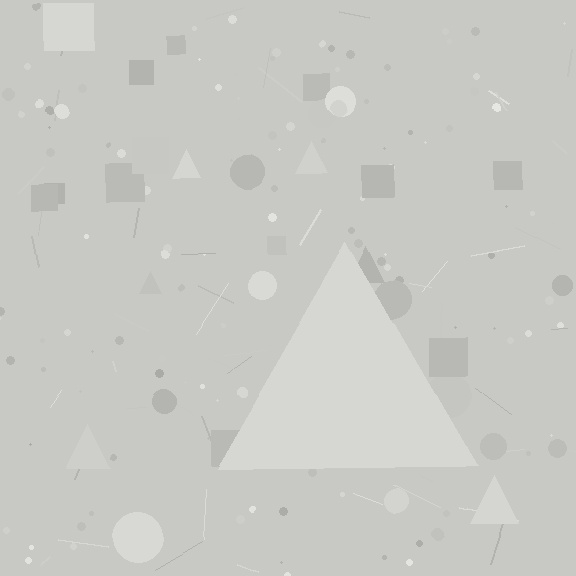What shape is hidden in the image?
A triangle is hidden in the image.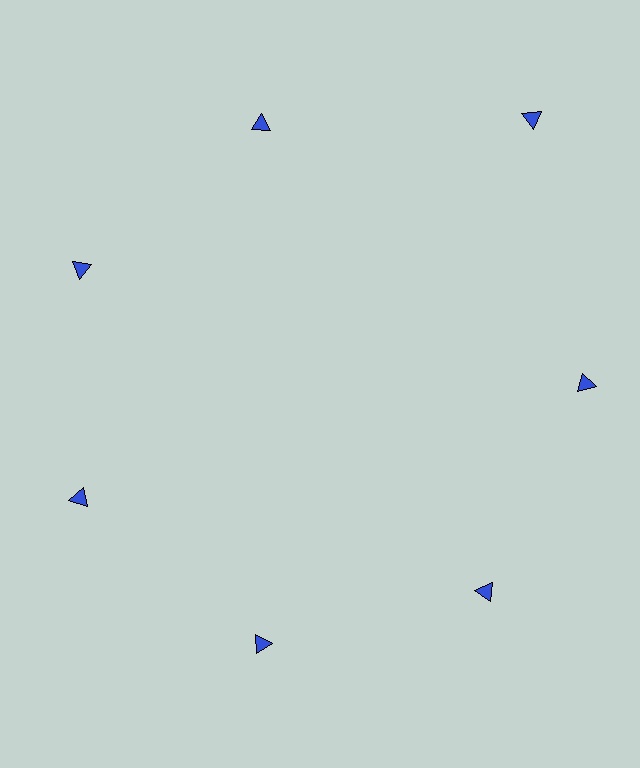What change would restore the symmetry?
The symmetry would be restored by moving it inward, back onto the ring so that all 7 triangles sit at equal angles and equal distance from the center.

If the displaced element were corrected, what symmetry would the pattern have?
It would have 7-fold rotational symmetry — the pattern would map onto itself every 51 degrees.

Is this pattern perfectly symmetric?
No. The 7 blue triangles are arranged in a ring, but one element near the 1 o'clock position is pushed outward from the center, breaking the 7-fold rotational symmetry.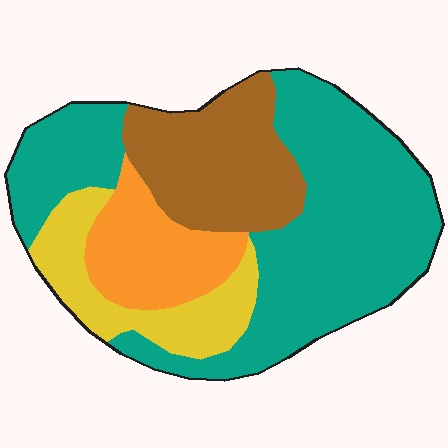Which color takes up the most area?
Teal, at roughly 50%.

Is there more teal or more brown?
Teal.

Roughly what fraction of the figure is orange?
Orange covers 14% of the figure.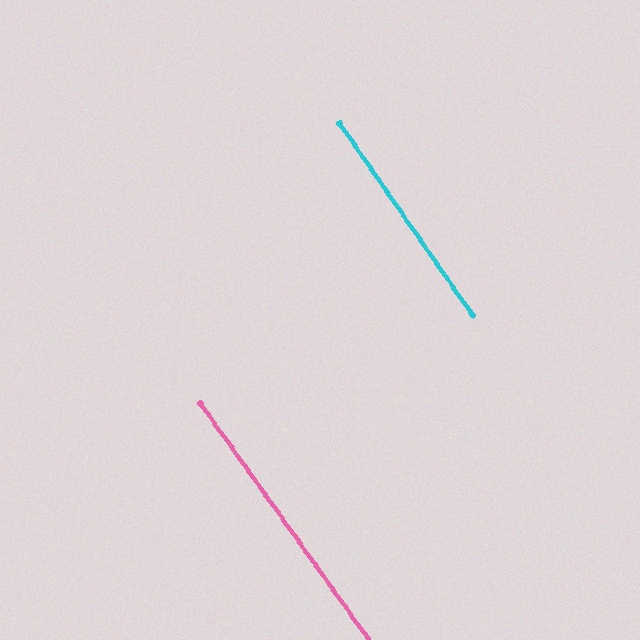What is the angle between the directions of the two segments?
Approximately 1 degree.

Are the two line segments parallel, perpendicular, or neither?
Parallel — their directions differ by only 0.8°.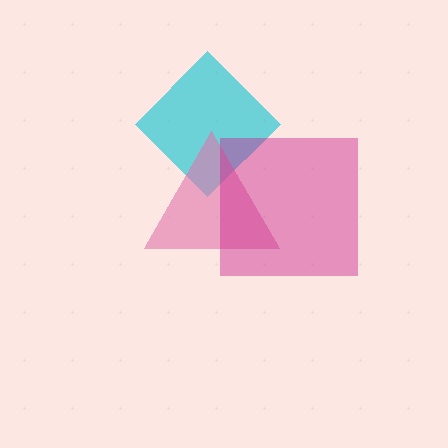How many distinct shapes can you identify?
There are 3 distinct shapes: a cyan diamond, a pink triangle, a magenta square.